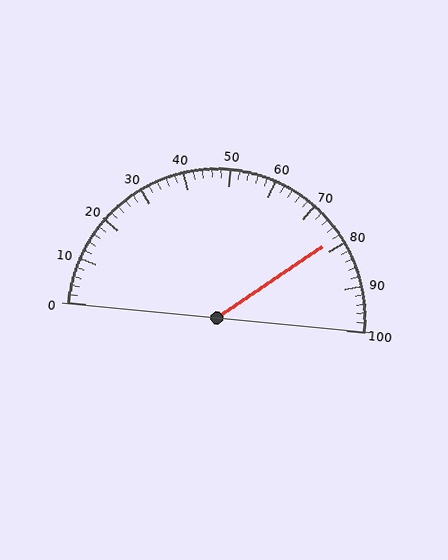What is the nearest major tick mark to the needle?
The nearest major tick mark is 80.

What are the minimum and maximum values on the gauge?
The gauge ranges from 0 to 100.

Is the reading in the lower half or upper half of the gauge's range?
The reading is in the upper half of the range (0 to 100).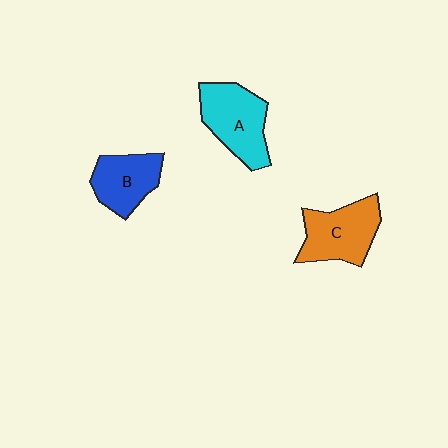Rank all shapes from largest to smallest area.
From largest to smallest: A (cyan), C (orange), B (blue).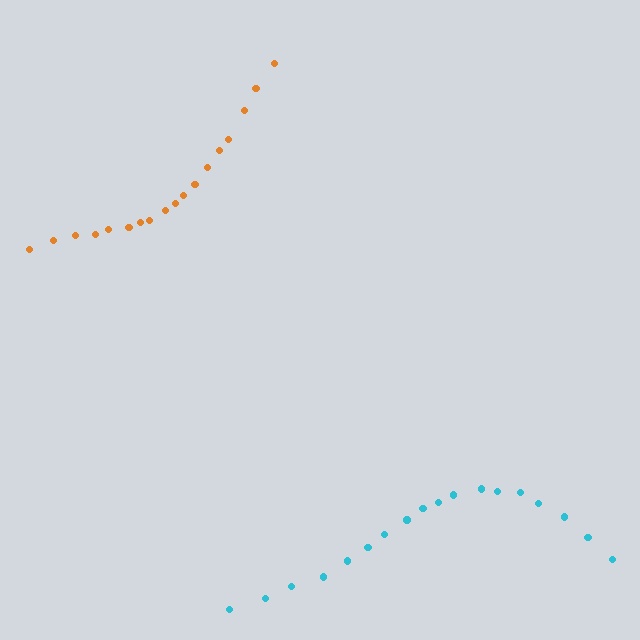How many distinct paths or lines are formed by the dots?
There are 2 distinct paths.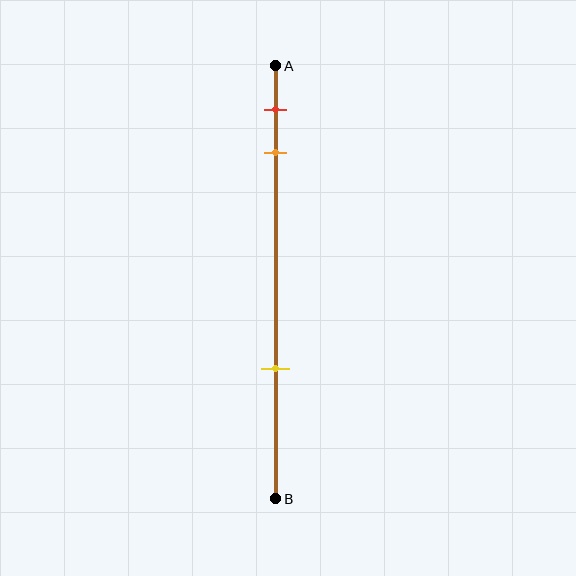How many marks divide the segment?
There are 3 marks dividing the segment.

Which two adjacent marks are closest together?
The red and orange marks are the closest adjacent pair.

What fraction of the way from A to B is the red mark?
The red mark is approximately 10% (0.1) of the way from A to B.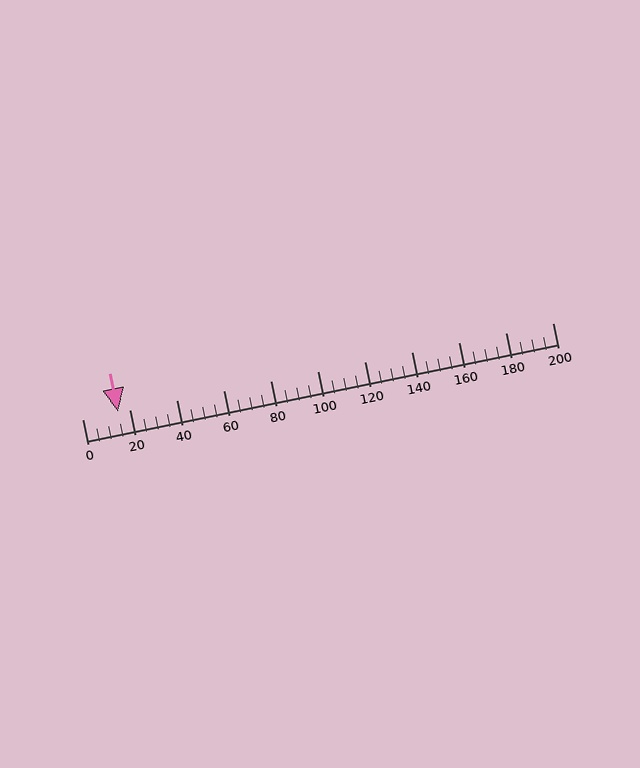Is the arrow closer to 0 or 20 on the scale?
The arrow is closer to 20.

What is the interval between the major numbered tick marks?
The major tick marks are spaced 20 units apart.